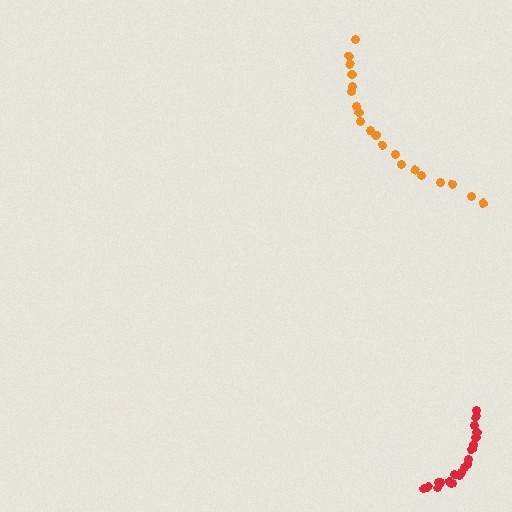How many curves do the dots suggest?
There are 2 distinct paths.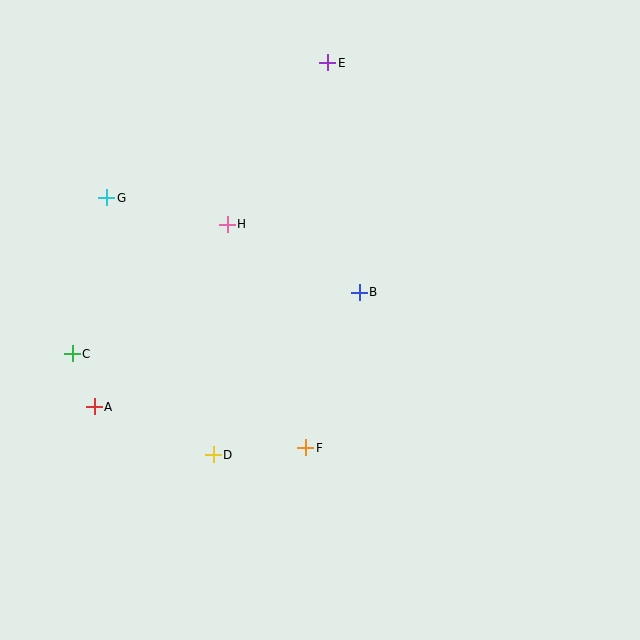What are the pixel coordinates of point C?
Point C is at (72, 354).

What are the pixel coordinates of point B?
Point B is at (359, 292).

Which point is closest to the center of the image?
Point B at (359, 292) is closest to the center.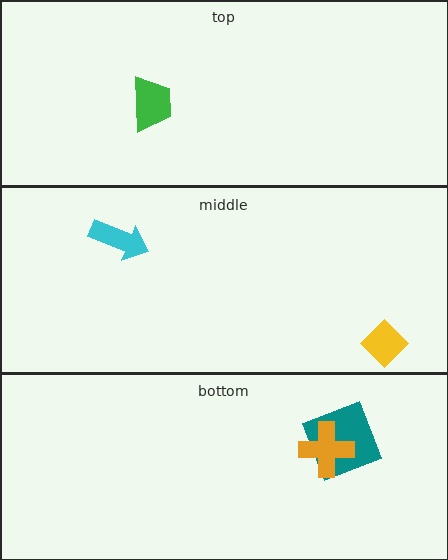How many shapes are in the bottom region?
2.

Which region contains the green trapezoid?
The top region.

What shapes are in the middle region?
The cyan arrow, the yellow diamond.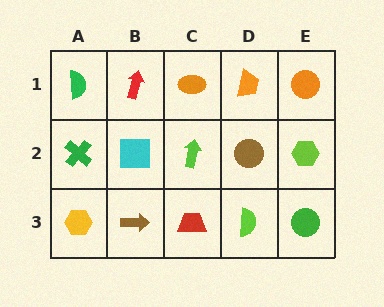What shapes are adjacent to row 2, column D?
An orange trapezoid (row 1, column D), a lime semicircle (row 3, column D), a lime arrow (row 2, column C), a lime hexagon (row 2, column E).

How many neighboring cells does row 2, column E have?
3.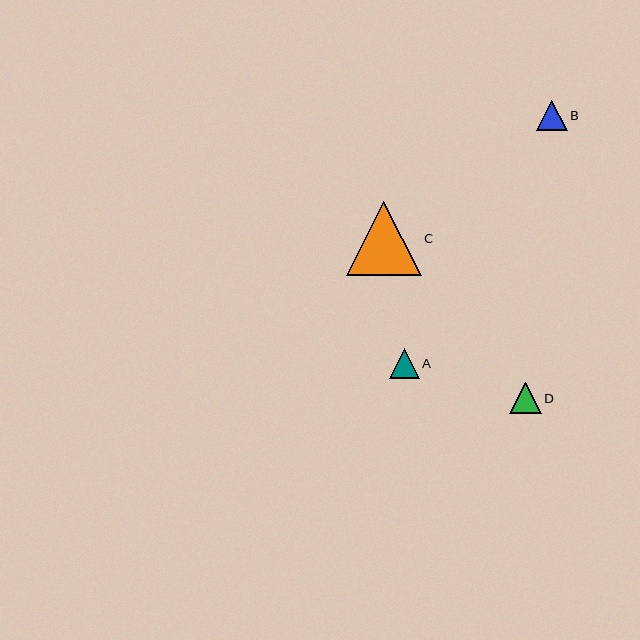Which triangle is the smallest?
Triangle A is the smallest with a size of approximately 30 pixels.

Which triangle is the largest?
Triangle C is the largest with a size of approximately 75 pixels.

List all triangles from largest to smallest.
From largest to smallest: C, D, B, A.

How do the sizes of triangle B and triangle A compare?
Triangle B and triangle A are approximately the same size.